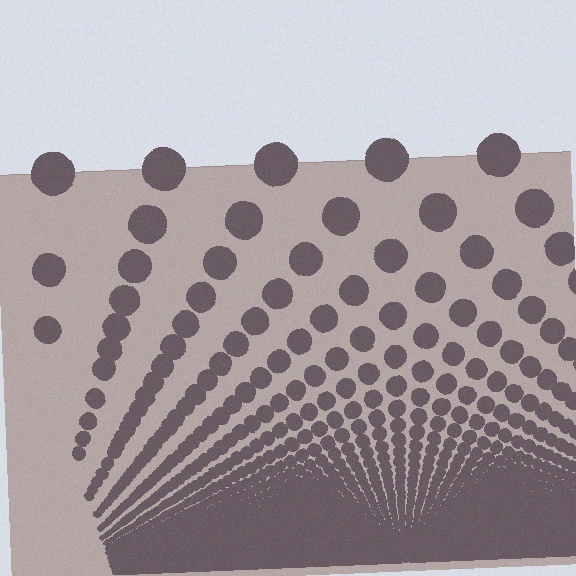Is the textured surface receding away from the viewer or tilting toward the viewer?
The surface appears to tilt toward the viewer. Texture elements get larger and sparser toward the top.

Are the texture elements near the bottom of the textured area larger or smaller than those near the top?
Smaller. The gradient is inverted — elements near the bottom are smaller and denser.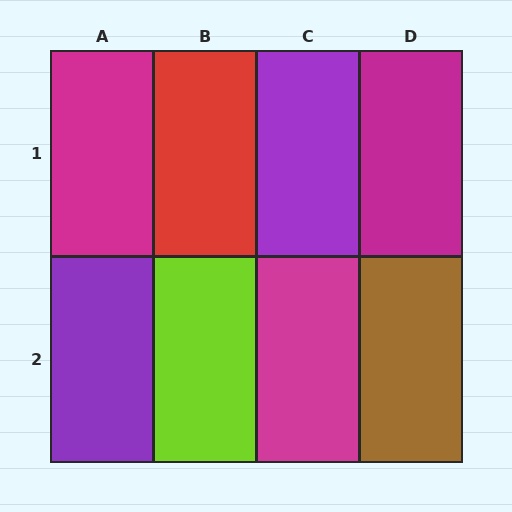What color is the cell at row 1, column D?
Magenta.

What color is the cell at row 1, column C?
Purple.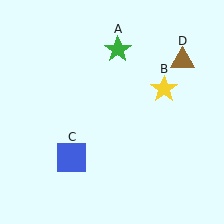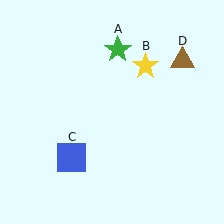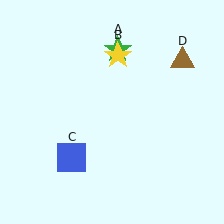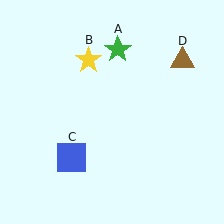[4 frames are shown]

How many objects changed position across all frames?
1 object changed position: yellow star (object B).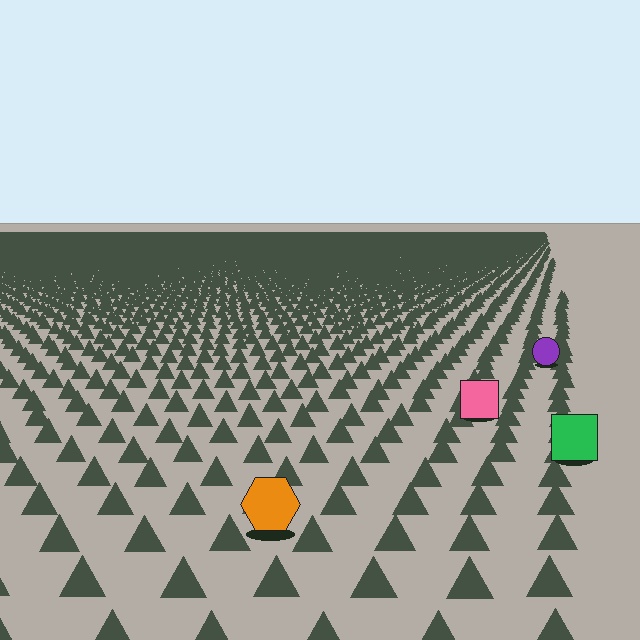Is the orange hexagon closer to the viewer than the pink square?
Yes. The orange hexagon is closer — you can tell from the texture gradient: the ground texture is coarser near it.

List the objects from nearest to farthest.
From nearest to farthest: the orange hexagon, the green square, the pink square, the purple circle.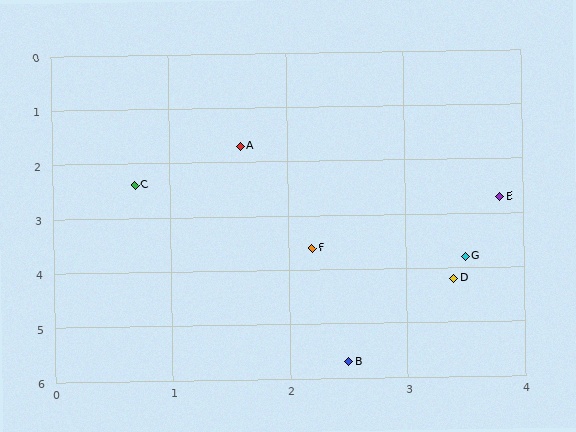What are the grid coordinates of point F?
Point F is at approximately (2.2, 3.6).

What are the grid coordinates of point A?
Point A is at approximately (1.6, 1.7).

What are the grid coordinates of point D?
Point D is at approximately (3.4, 4.2).